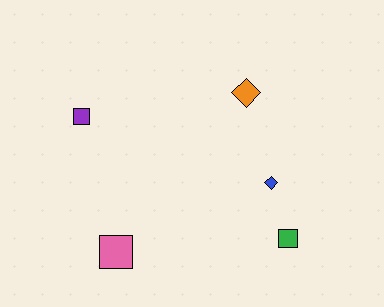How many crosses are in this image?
There are no crosses.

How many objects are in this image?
There are 5 objects.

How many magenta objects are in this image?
There are no magenta objects.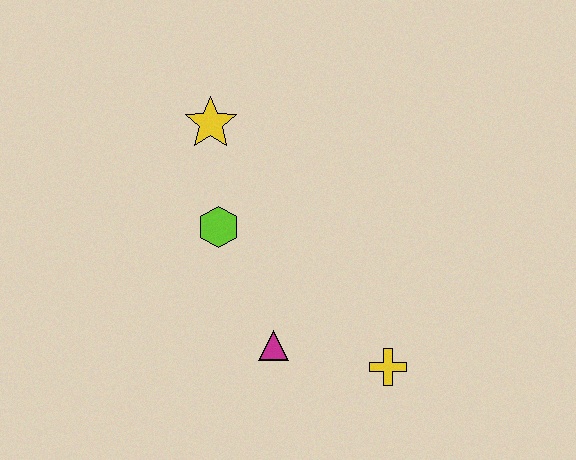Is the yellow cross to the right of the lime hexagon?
Yes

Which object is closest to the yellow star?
The lime hexagon is closest to the yellow star.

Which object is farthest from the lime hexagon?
The yellow cross is farthest from the lime hexagon.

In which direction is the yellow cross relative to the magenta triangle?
The yellow cross is to the right of the magenta triangle.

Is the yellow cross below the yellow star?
Yes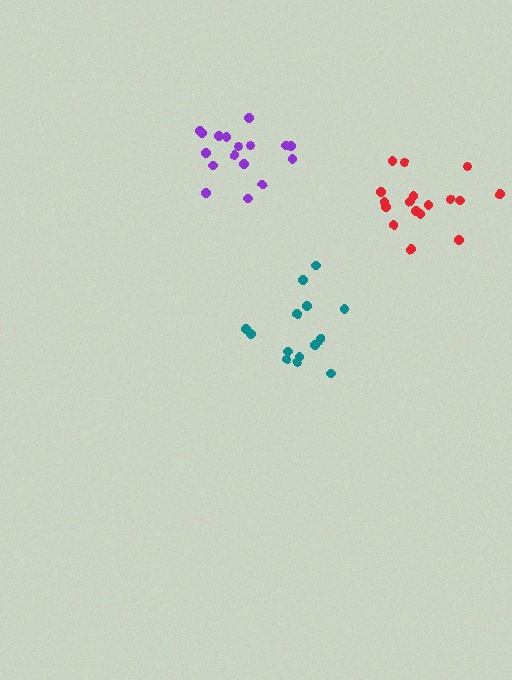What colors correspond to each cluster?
The clusters are colored: teal, purple, red.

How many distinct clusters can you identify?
There are 3 distinct clusters.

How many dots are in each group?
Group 1: 15 dots, Group 2: 17 dots, Group 3: 17 dots (49 total).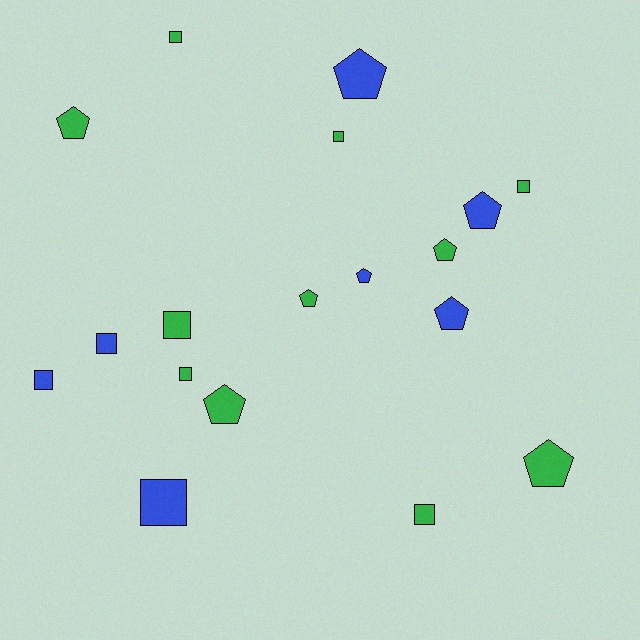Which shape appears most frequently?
Pentagon, with 9 objects.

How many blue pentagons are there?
There are 4 blue pentagons.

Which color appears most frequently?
Green, with 11 objects.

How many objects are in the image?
There are 18 objects.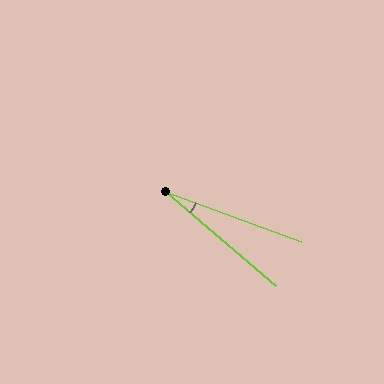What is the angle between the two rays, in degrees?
Approximately 20 degrees.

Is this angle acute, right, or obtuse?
It is acute.